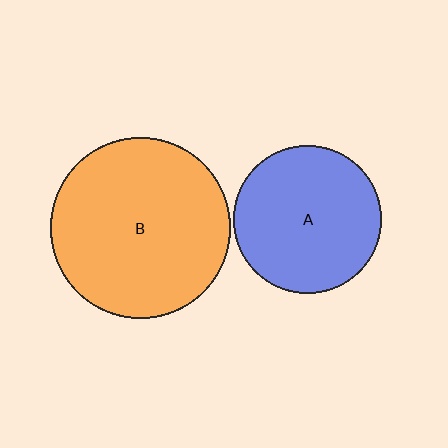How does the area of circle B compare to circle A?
Approximately 1.5 times.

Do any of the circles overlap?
No, none of the circles overlap.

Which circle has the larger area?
Circle B (orange).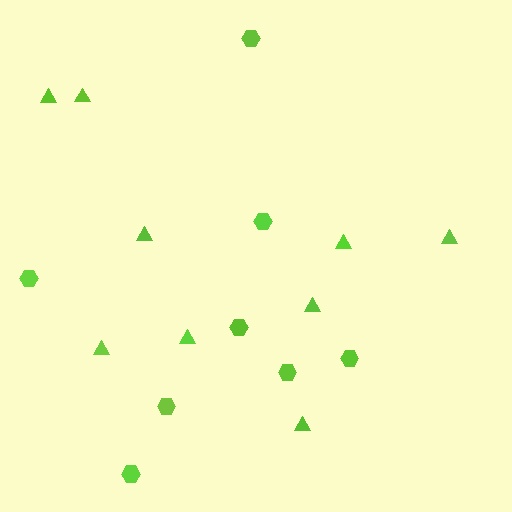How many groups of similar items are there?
There are 2 groups: one group of triangles (9) and one group of hexagons (8).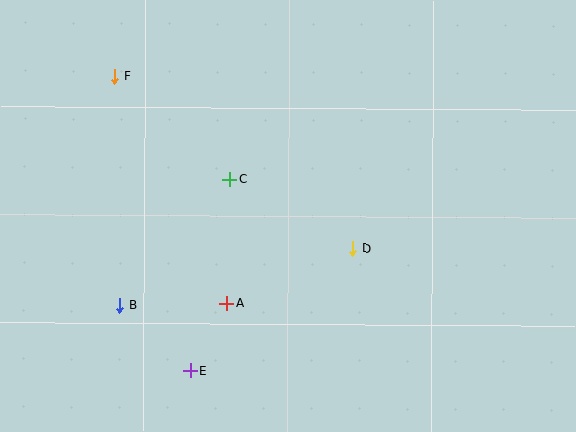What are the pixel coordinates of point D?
Point D is at (353, 249).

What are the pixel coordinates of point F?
Point F is at (115, 76).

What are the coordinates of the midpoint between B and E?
The midpoint between B and E is at (155, 338).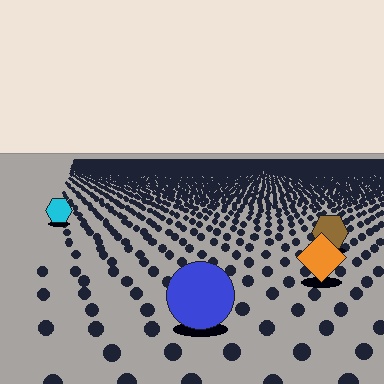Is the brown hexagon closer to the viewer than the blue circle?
No. The blue circle is closer — you can tell from the texture gradient: the ground texture is coarser near it.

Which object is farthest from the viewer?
The cyan hexagon is farthest from the viewer. It appears smaller and the ground texture around it is denser.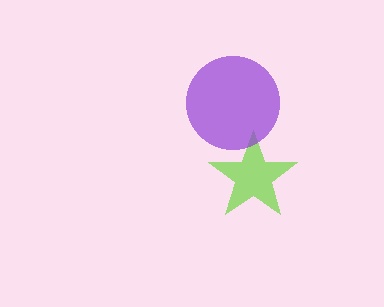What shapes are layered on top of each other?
The layered shapes are: a lime star, a purple circle.